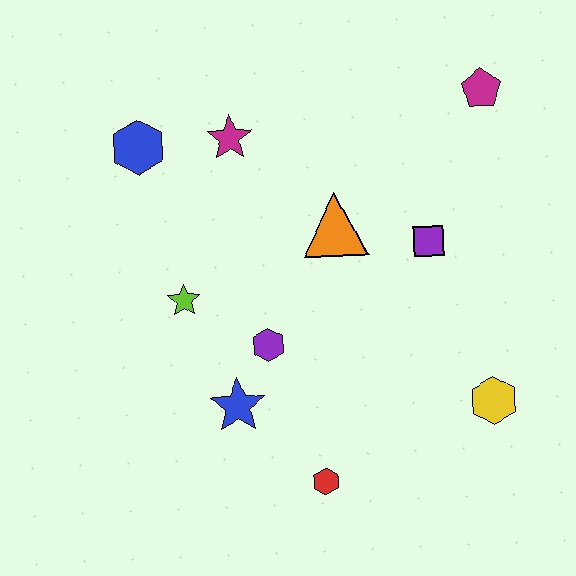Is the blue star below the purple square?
Yes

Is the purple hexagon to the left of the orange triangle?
Yes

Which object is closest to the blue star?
The purple hexagon is closest to the blue star.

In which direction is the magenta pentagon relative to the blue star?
The magenta pentagon is above the blue star.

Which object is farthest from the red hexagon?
The magenta pentagon is farthest from the red hexagon.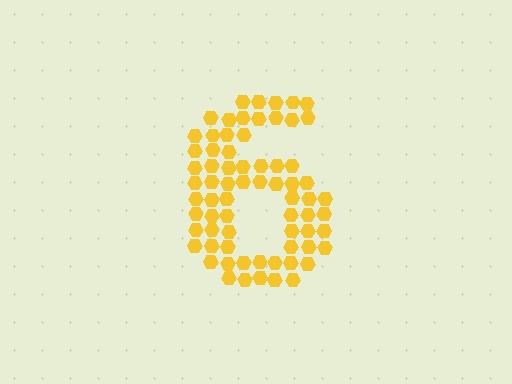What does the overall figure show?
The overall figure shows the digit 6.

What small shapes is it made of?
It is made of small hexagons.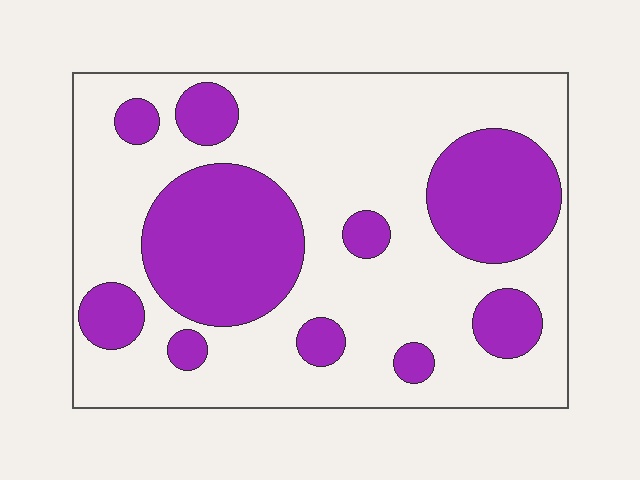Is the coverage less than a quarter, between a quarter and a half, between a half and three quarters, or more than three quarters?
Between a quarter and a half.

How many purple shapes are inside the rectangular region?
10.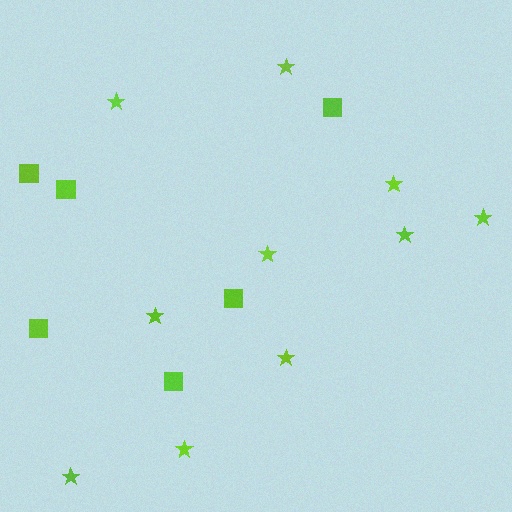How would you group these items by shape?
There are 2 groups: one group of squares (6) and one group of stars (10).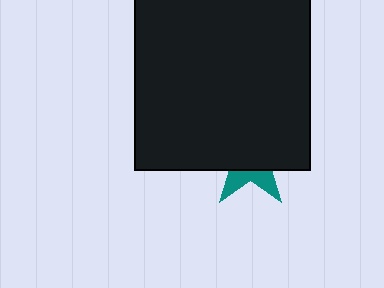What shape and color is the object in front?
The object in front is a black square.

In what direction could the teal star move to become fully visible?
The teal star could move down. That would shift it out from behind the black square entirely.